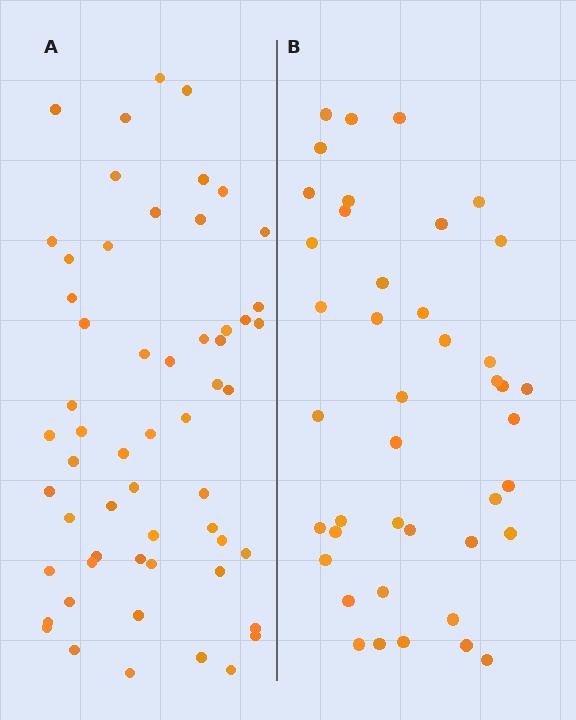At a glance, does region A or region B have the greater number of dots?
Region A (the left region) has more dots.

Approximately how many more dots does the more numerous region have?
Region A has approximately 15 more dots than region B.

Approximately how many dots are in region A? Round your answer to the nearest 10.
About 60 dots. (The exact count is 57, which rounds to 60.)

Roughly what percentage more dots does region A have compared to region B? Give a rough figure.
About 35% more.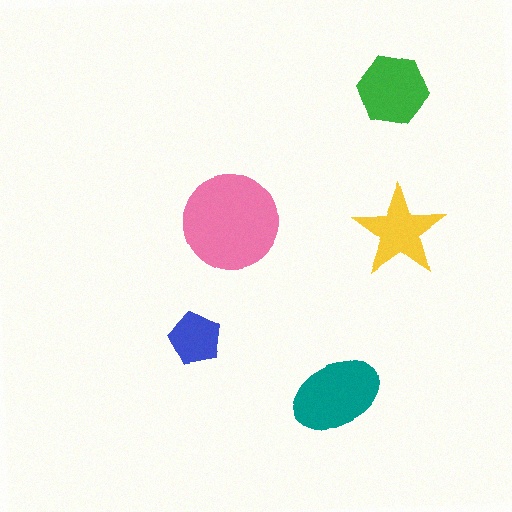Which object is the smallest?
The blue pentagon.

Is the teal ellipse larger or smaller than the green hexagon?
Larger.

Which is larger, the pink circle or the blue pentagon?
The pink circle.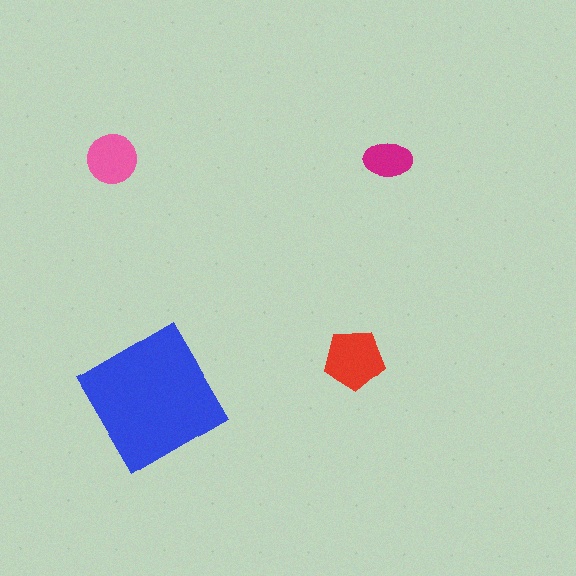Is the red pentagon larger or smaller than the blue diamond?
Smaller.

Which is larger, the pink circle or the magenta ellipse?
The pink circle.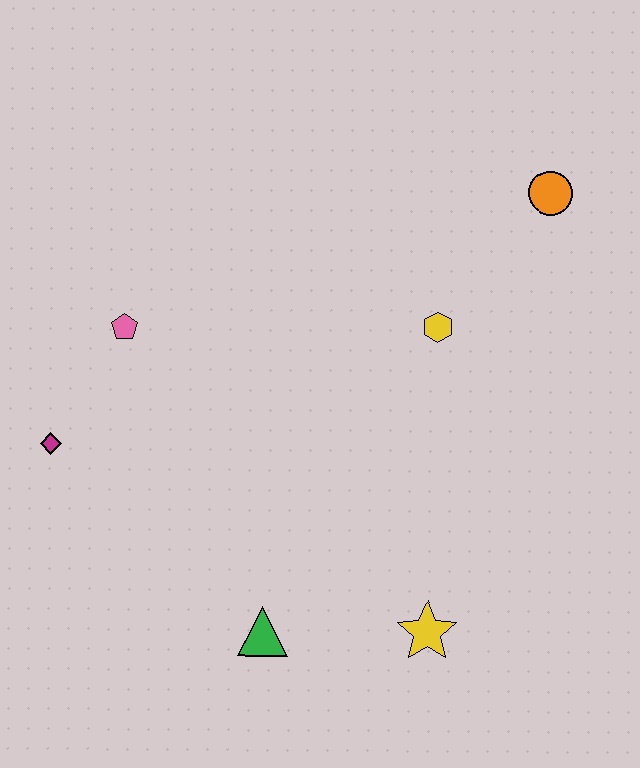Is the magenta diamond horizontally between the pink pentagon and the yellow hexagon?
No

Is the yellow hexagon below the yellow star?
No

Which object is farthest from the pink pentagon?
The orange circle is farthest from the pink pentagon.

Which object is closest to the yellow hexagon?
The orange circle is closest to the yellow hexagon.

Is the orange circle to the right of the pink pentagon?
Yes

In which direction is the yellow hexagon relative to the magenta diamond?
The yellow hexagon is to the right of the magenta diamond.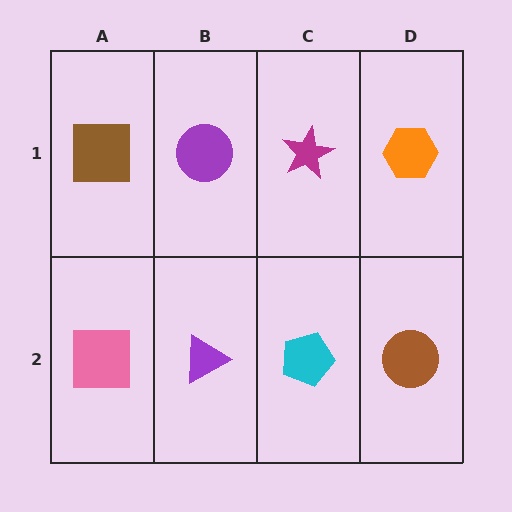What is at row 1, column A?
A brown square.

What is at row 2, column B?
A purple triangle.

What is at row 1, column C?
A magenta star.